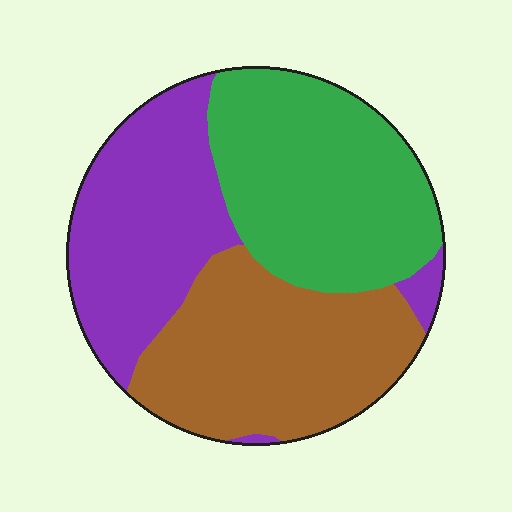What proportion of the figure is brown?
Brown takes up between a quarter and a half of the figure.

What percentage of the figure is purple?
Purple takes up between a sixth and a third of the figure.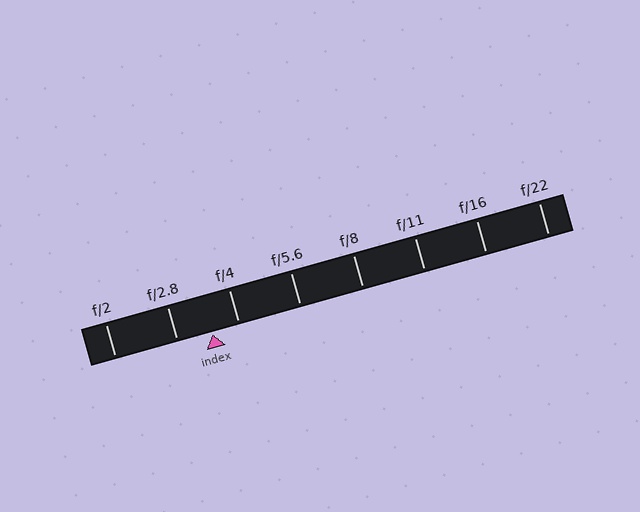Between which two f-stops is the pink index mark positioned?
The index mark is between f/2.8 and f/4.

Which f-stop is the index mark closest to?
The index mark is closest to f/4.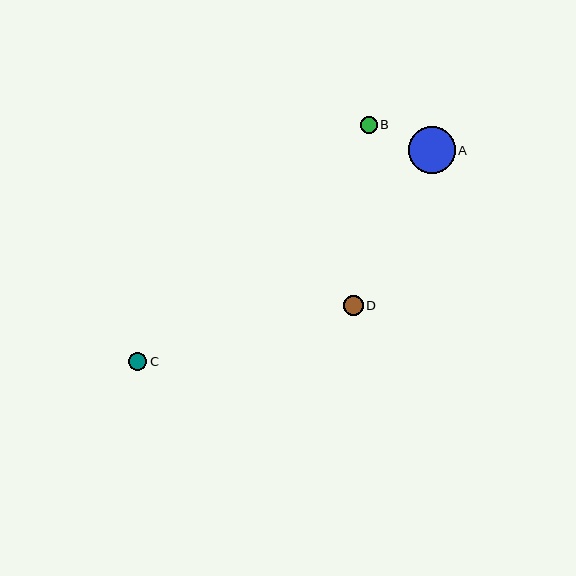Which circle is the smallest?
Circle B is the smallest with a size of approximately 16 pixels.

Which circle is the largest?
Circle A is the largest with a size of approximately 47 pixels.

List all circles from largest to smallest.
From largest to smallest: A, D, C, B.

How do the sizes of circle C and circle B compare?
Circle C and circle B are approximately the same size.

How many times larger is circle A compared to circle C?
Circle A is approximately 2.6 times the size of circle C.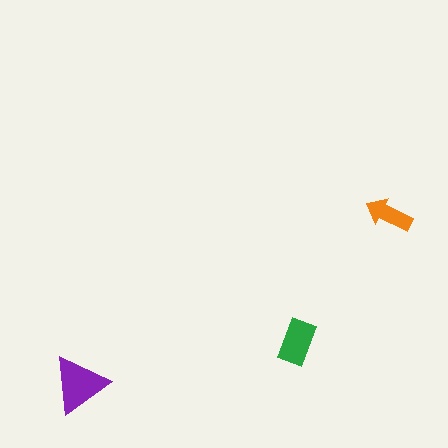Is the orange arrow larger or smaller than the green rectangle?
Smaller.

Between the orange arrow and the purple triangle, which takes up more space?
The purple triangle.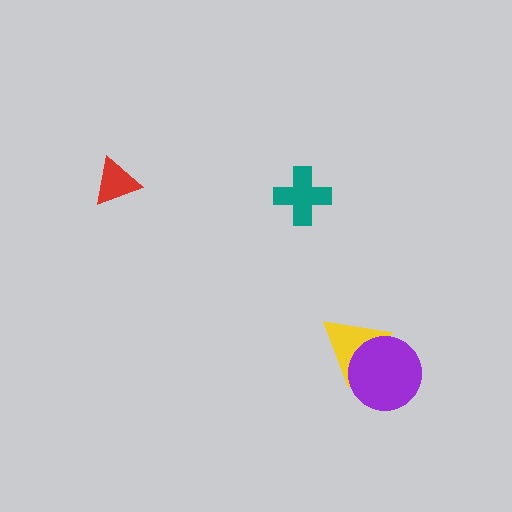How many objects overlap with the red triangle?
0 objects overlap with the red triangle.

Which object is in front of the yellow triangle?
The purple circle is in front of the yellow triangle.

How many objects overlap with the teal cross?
0 objects overlap with the teal cross.